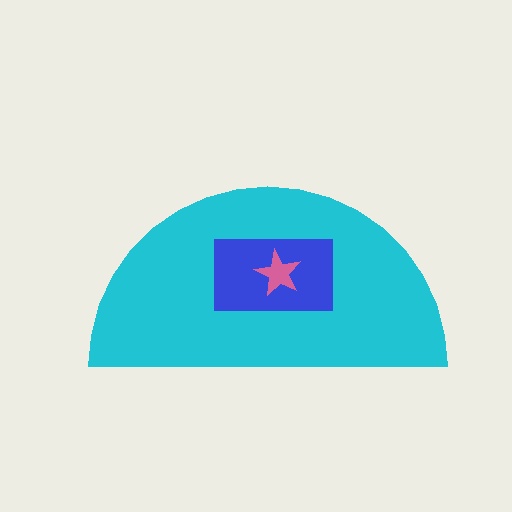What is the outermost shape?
The cyan semicircle.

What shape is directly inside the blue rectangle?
The pink star.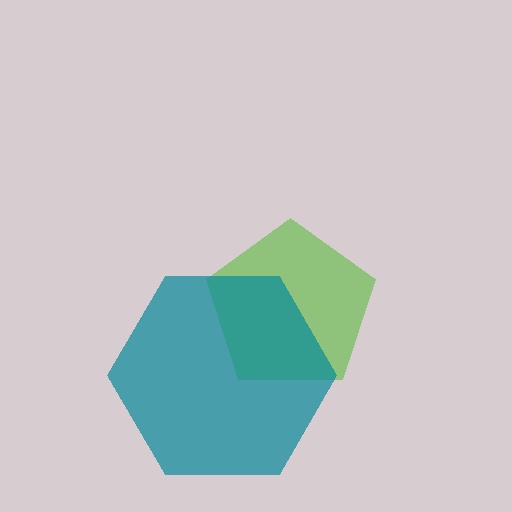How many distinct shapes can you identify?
There are 2 distinct shapes: a lime pentagon, a teal hexagon.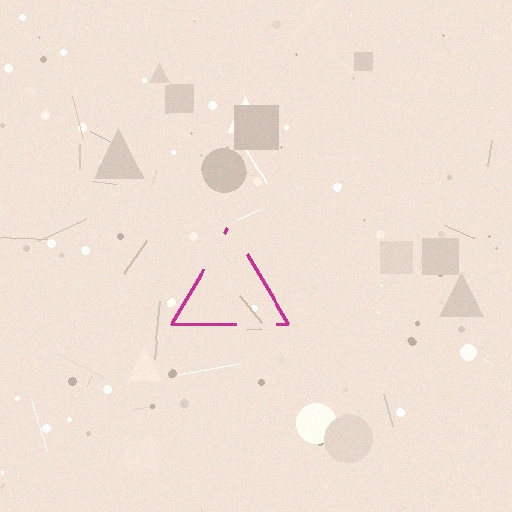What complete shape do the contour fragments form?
The contour fragments form a triangle.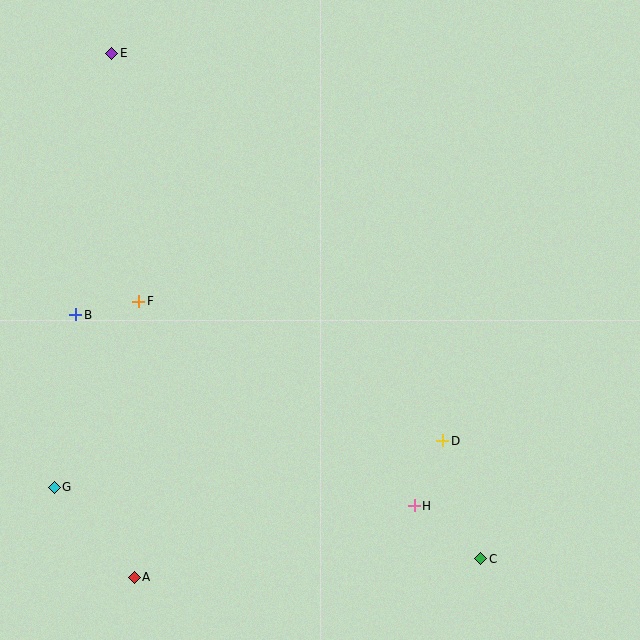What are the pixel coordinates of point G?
Point G is at (54, 487).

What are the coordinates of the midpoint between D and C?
The midpoint between D and C is at (462, 500).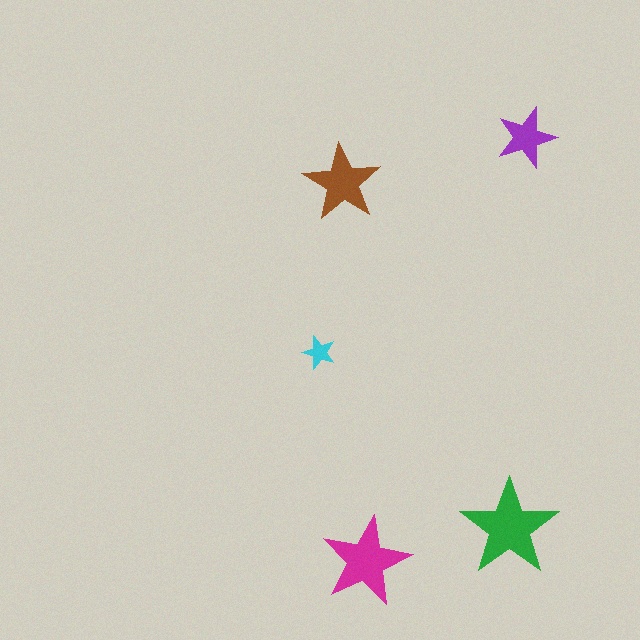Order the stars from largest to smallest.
the green one, the magenta one, the brown one, the purple one, the cyan one.